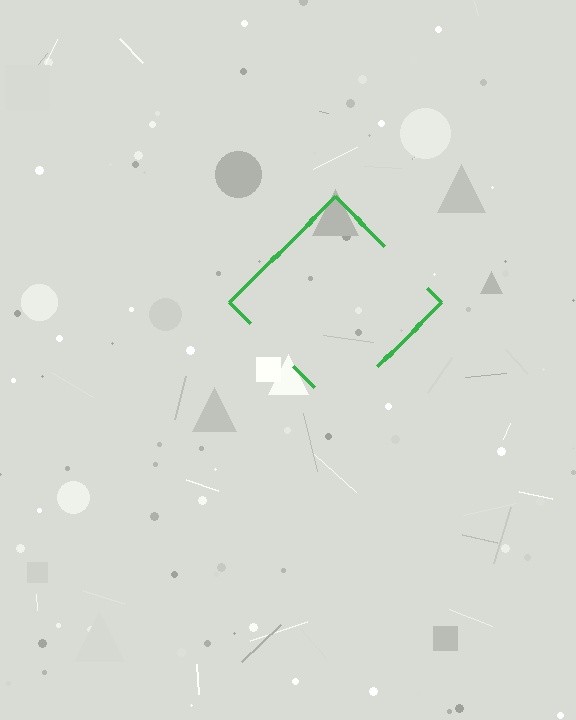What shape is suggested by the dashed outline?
The dashed outline suggests a diamond.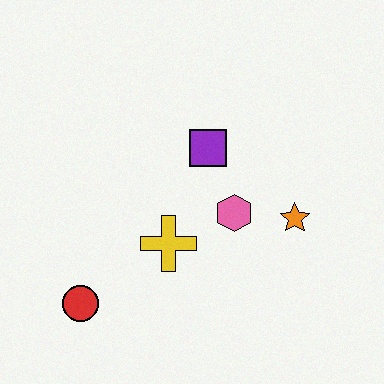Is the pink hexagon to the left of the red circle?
No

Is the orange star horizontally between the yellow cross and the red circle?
No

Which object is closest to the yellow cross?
The pink hexagon is closest to the yellow cross.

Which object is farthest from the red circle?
The orange star is farthest from the red circle.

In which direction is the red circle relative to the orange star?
The red circle is to the left of the orange star.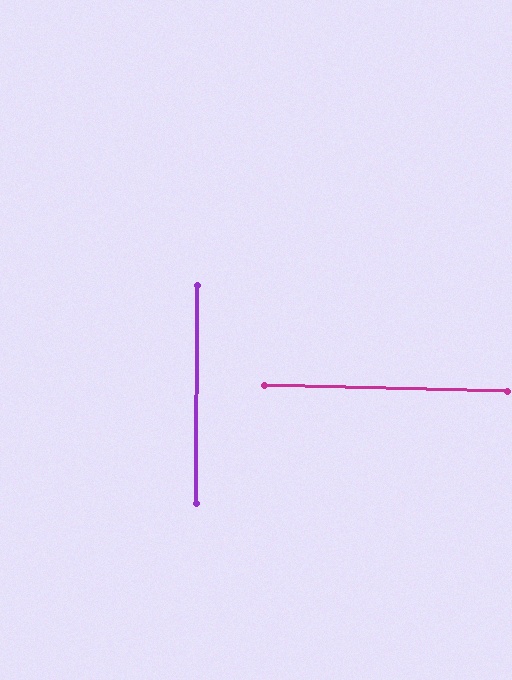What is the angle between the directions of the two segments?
Approximately 89 degrees.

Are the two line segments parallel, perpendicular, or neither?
Perpendicular — they meet at approximately 89°.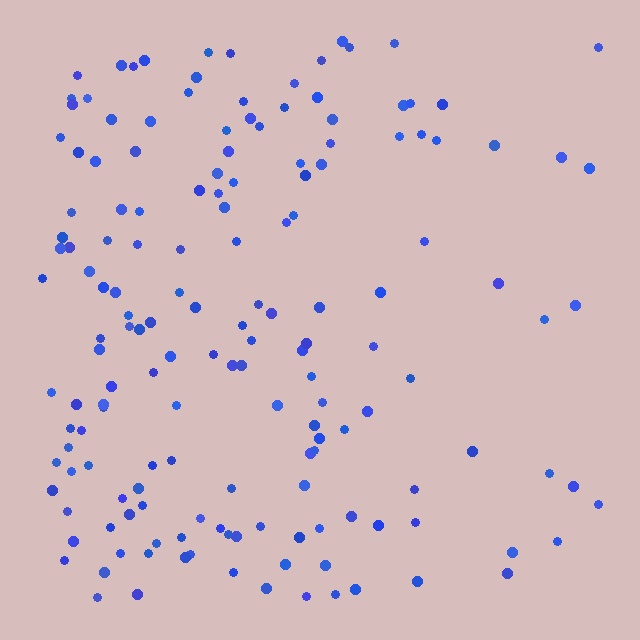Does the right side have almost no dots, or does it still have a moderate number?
Still a moderate number, just noticeably fewer than the left.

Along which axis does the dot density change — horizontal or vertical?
Horizontal.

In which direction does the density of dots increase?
From right to left, with the left side densest.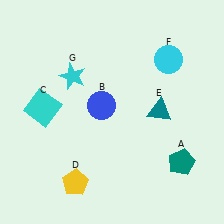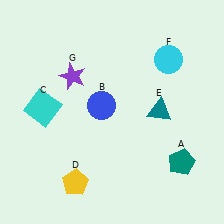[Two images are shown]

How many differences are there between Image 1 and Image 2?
There is 1 difference between the two images.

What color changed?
The star (G) changed from cyan in Image 1 to purple in Image 2.